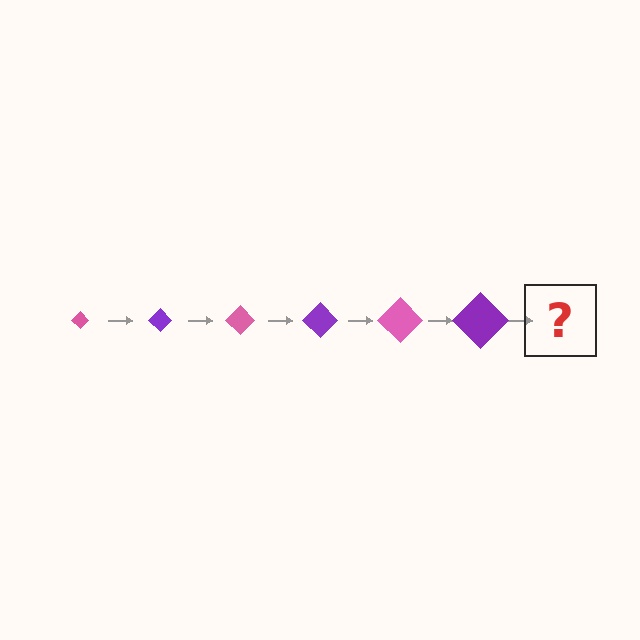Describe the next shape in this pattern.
It should be a pink diamond, larger than the previous one.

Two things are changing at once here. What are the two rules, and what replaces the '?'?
The two rules are that the diamond grows larger each step and the color cycles through pink and purple. The '?' should be a pink diamond, larger than the previous one.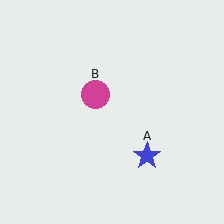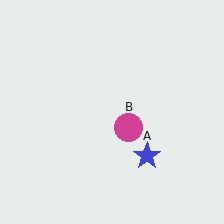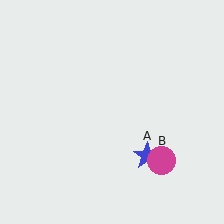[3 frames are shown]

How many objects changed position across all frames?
1 object changed position: magenta circle (object B).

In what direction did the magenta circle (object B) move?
The magenta circle (object B) moved down and to the right.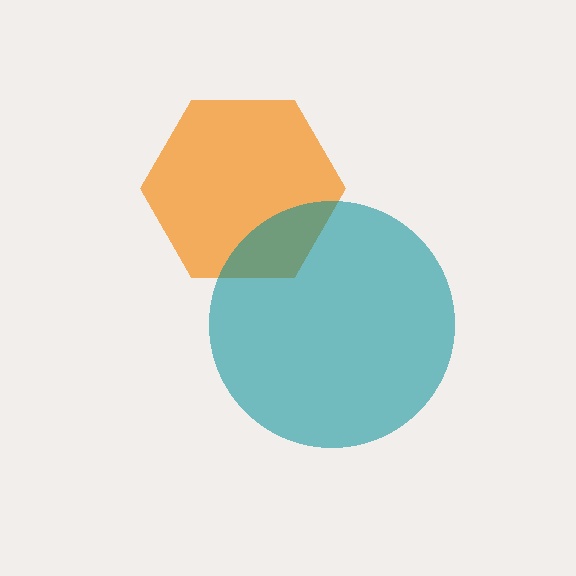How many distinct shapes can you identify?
There are 2 distinct shapes: an orange hexagon, a teal circle.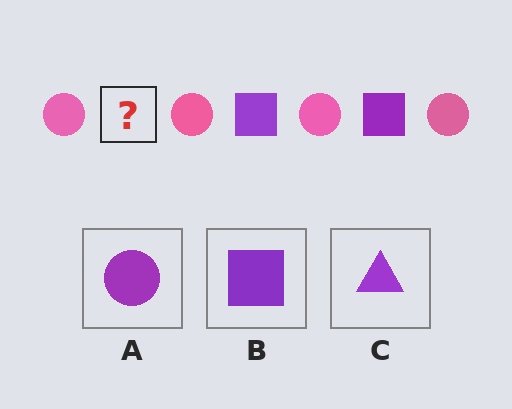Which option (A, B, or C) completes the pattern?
B.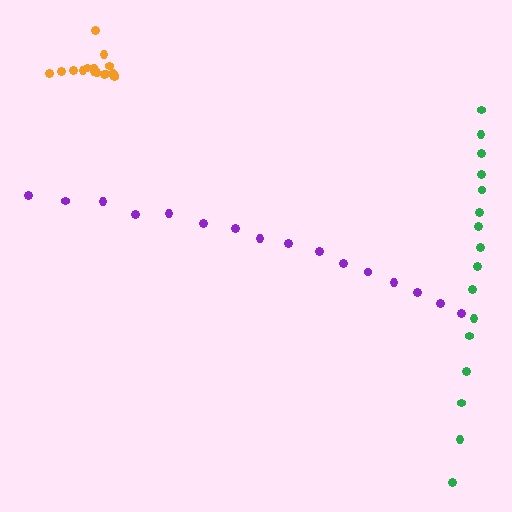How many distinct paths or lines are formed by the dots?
There are 3 distinct paths.